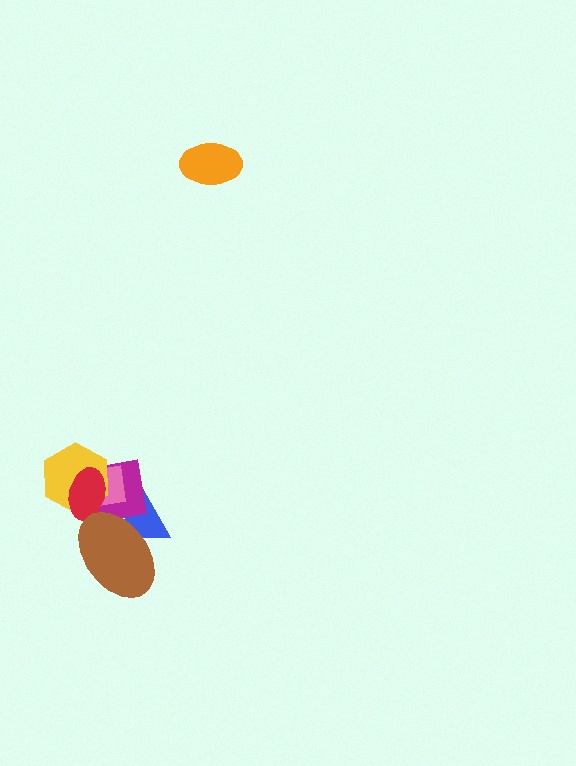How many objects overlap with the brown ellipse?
2 objects overlap with the brown ellipse.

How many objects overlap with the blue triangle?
3 objects overlap with the blue triangle.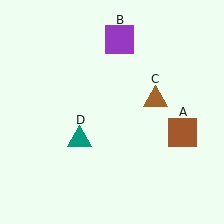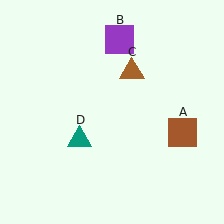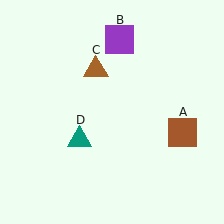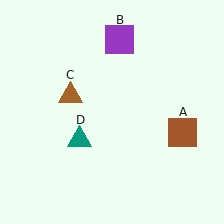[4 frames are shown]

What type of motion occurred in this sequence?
The brown triangle (object C) rotated counterclockwise around the center of the scene.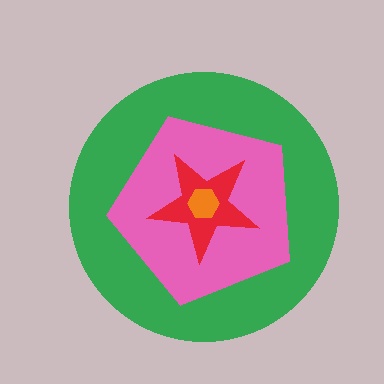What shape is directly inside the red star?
The orange hexagon.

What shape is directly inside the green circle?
The pink pentagon.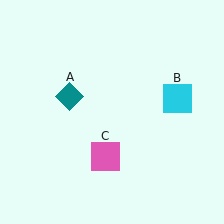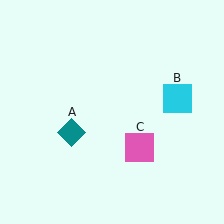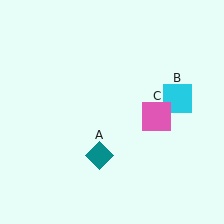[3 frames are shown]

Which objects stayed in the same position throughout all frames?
Cyan square (object B) remained stationary.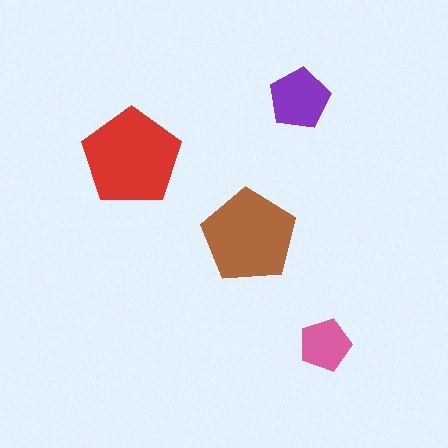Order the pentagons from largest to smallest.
the red one, the brown one, the purple one, the pink one.